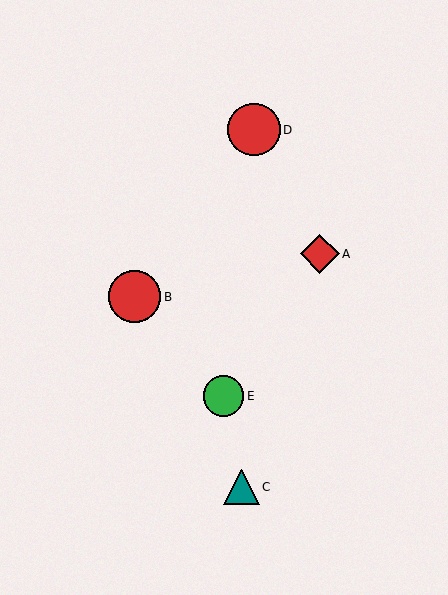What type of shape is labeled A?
Shape A is a red diamond.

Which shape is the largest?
The red circle (labeled D) is the largest.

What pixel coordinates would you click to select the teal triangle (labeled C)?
Click at (241, 487) to select the teal triangle C.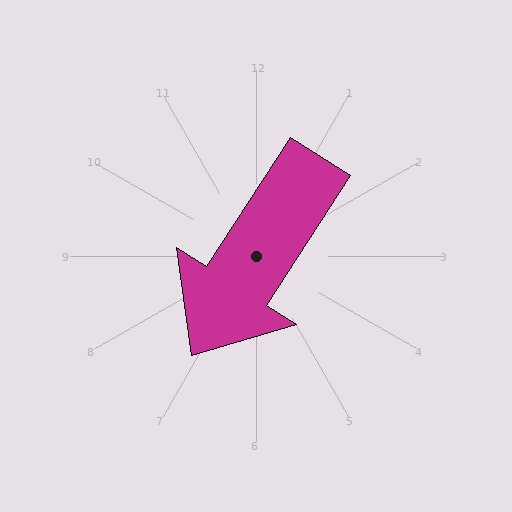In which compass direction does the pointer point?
Southwest.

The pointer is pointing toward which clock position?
Roughly 7 o'clock.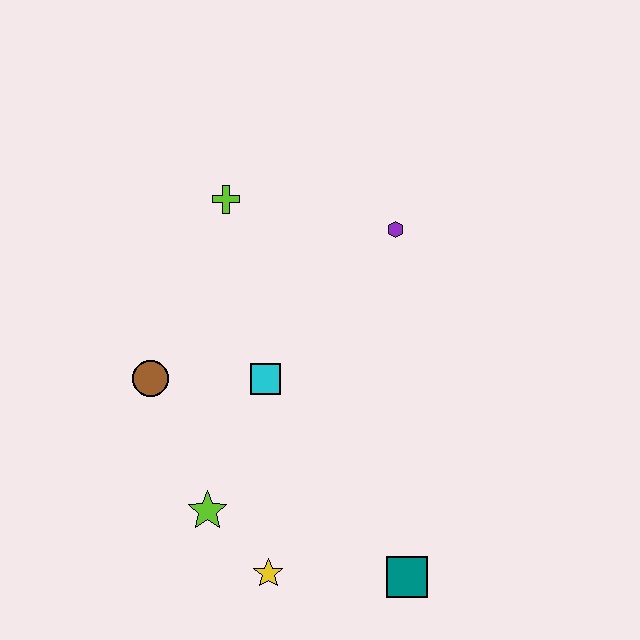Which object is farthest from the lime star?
The purple hexagon is farthest from the lime star.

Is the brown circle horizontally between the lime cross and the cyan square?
No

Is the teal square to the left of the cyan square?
No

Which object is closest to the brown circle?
The cyan square is closest to the brown circle.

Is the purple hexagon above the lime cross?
No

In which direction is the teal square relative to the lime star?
The teal square is to the right of the lime star.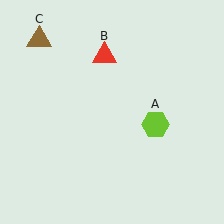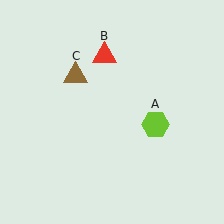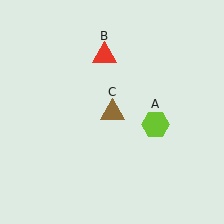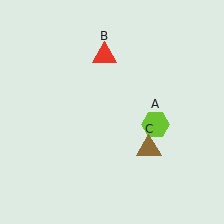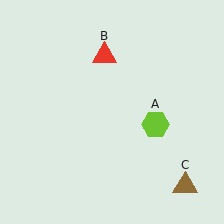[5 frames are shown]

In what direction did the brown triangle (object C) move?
The brown triangle (object C) moved down and to the right.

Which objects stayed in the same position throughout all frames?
Lime hexagon (object A) and red triangle (object B) remained stationary.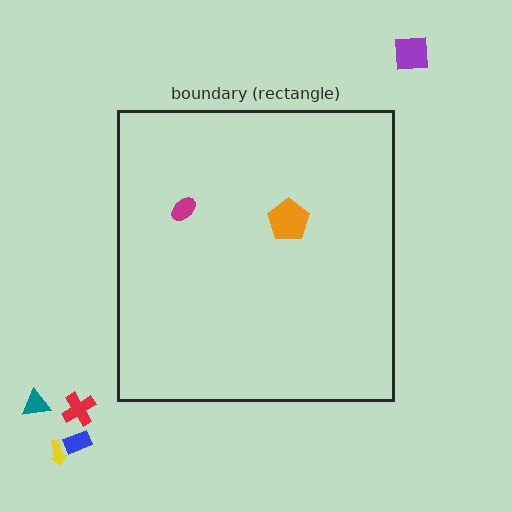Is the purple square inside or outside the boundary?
Outside.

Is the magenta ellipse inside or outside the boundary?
Inside.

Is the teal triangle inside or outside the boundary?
Outside.